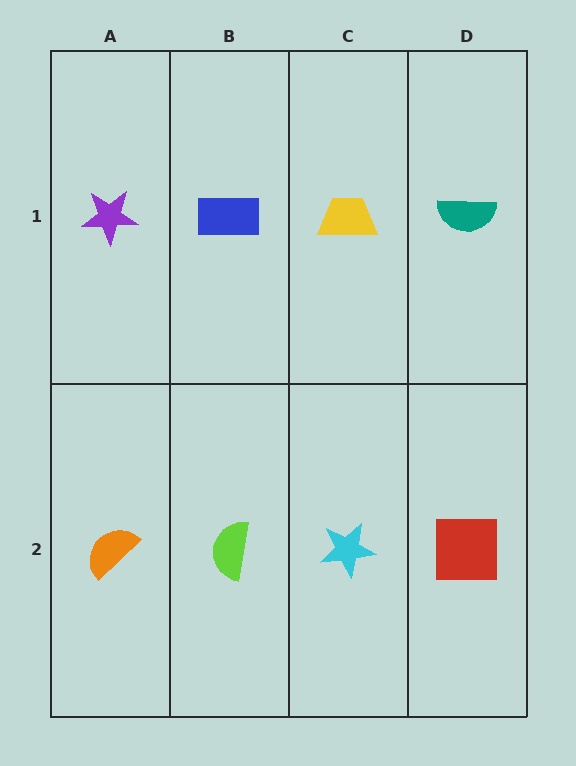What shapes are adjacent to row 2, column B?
A blue rectangle (row 1, column B), an orange semicircle (row 2, column A), a cyan star (row 2, column C).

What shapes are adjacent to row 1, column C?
A cyan star (row 2, column C), a blue rectangle (row 1, column B), a teal semicircle (row 1, column D).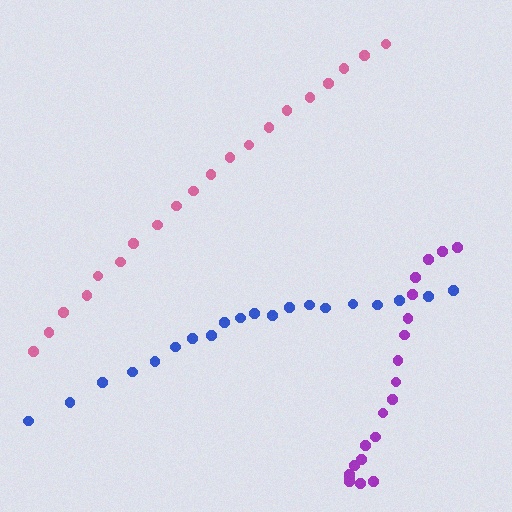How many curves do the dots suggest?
There are 3 distinct paths.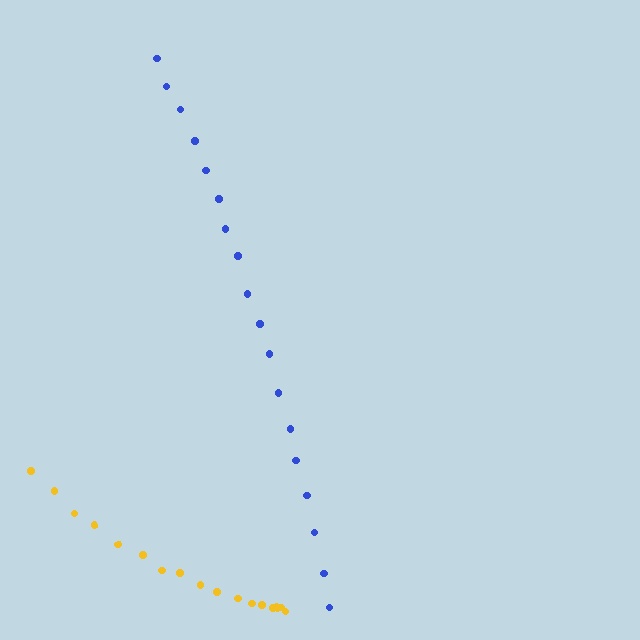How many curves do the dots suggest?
There are 2 distinct paths.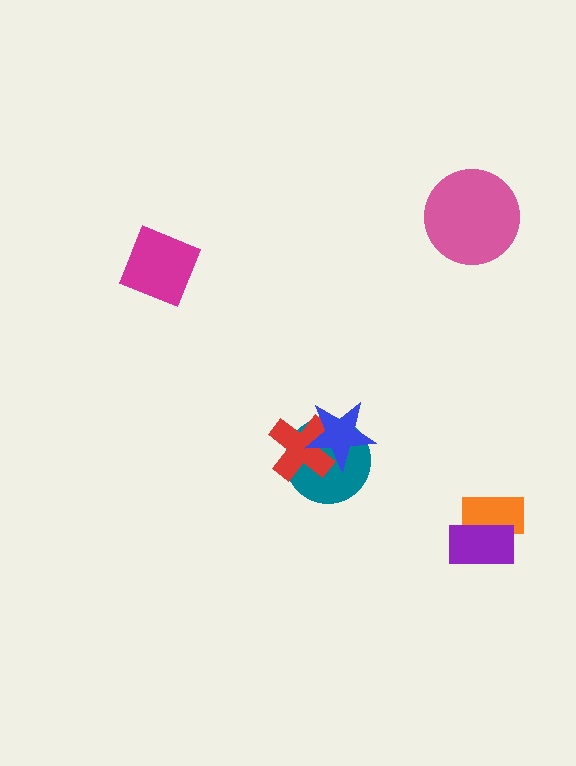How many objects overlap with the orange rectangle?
1 object overlaps with the orange rectangle.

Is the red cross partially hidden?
Yes, it is partially covered by another shape.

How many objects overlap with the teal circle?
2 objects overlap with the teal circle.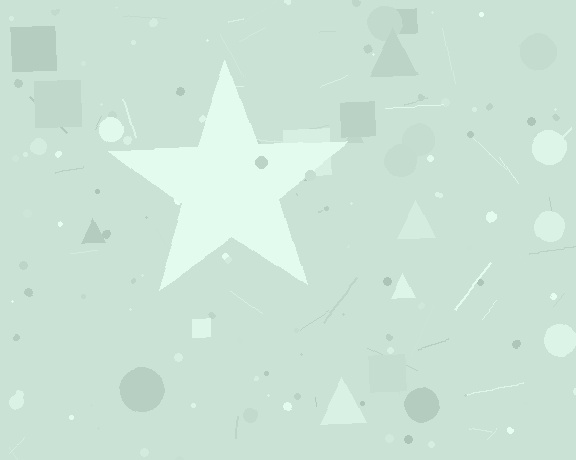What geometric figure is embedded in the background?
A star is embedded in the background.